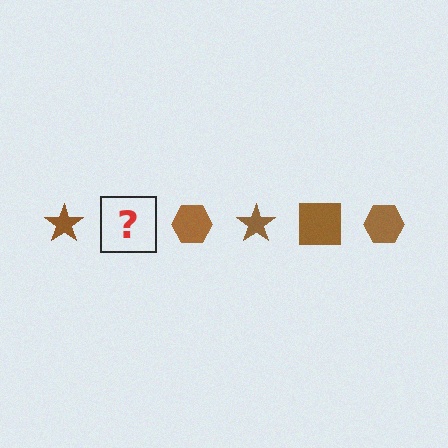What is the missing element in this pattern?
The missing element is a brown square.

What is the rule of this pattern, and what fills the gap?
The rule is that the pattern cycles through star, square, hexagon shapes in brown. The gap should be filled with a brown square.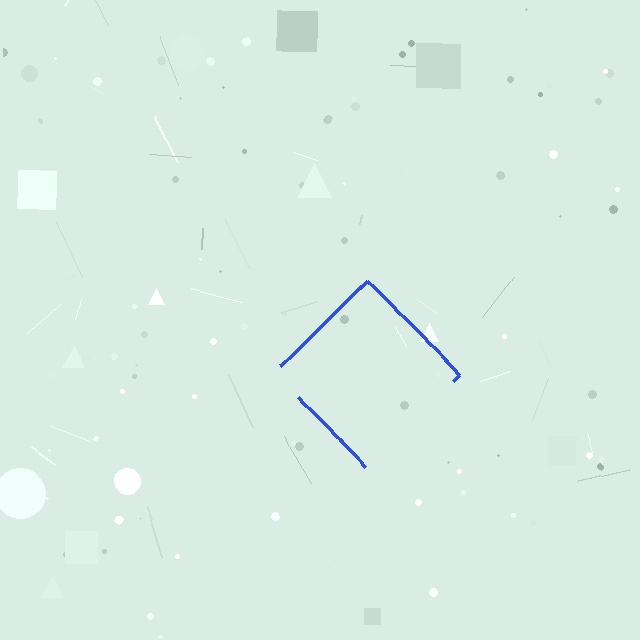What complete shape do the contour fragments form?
The contour fragments form a diamond.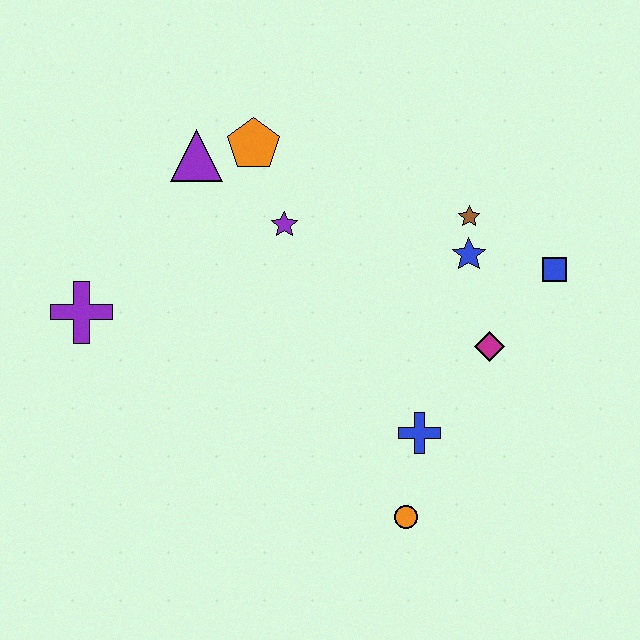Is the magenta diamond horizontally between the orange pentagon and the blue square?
Yes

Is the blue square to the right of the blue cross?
Yes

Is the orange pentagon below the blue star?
No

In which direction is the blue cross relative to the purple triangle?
The blue cross is below the purple triangle.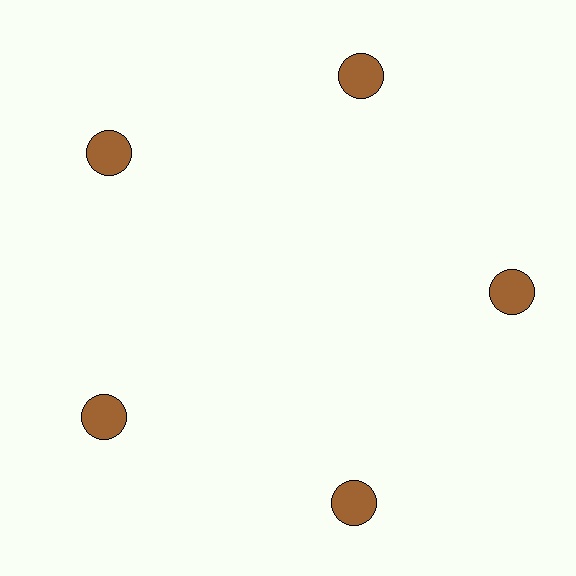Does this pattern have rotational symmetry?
Yes, this pattern has 5-fold rotational symmetry. It looks the same after rotating 72 degrees around the center.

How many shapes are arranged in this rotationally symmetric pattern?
There are 5 shapes, arranged in 5 groups of 1.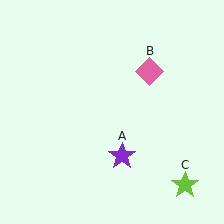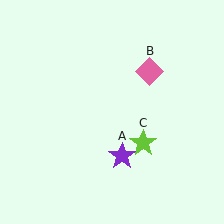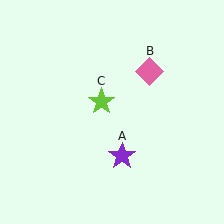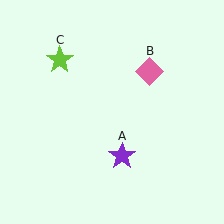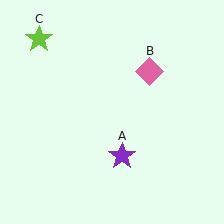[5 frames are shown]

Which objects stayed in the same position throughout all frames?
Purple star (object A) and pink diamond (object B) remained stationary.